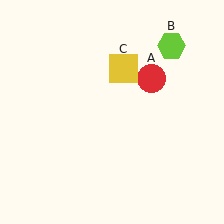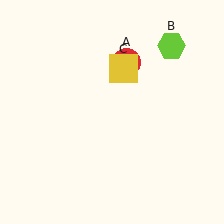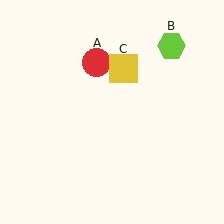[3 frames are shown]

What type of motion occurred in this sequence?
The red circle (object A) rotated counterclockwise around the center of the scene.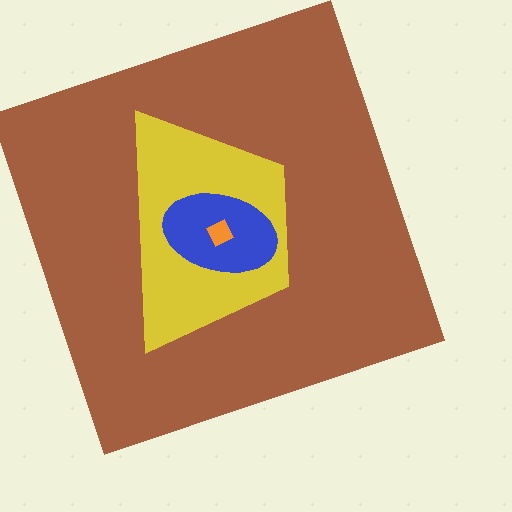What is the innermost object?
The orange diamond.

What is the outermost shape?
The brown square.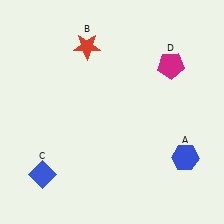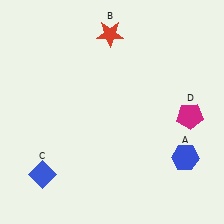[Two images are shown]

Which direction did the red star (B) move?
The red star (B) moved right.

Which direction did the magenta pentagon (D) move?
The magenta pentagon (D) moved down.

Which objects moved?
The objects that moved are: the red star (B), the magenta pentagon (D).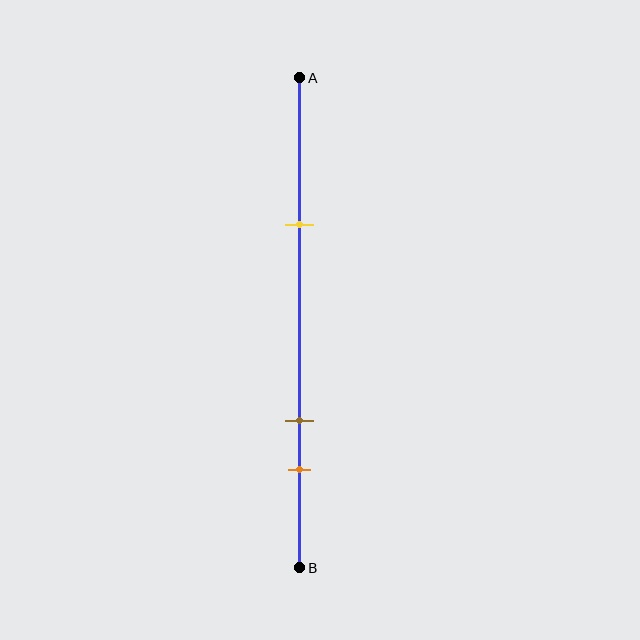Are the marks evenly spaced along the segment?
No, the marks are not evenly spaced.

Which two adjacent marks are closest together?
The brown and orange marks are the closest adjacent pair.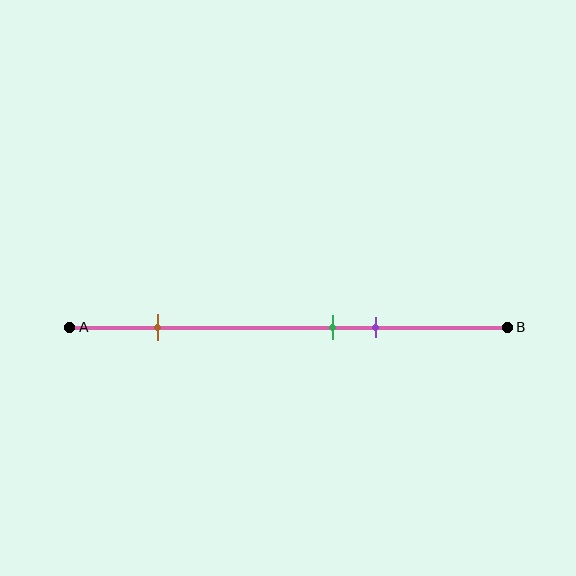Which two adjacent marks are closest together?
The green and purple marks are the closest adjacent pair.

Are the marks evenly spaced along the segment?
No, the marks are not evenly spaced.